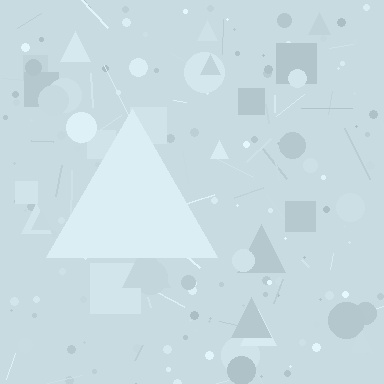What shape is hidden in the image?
A triangle is hidden in the image.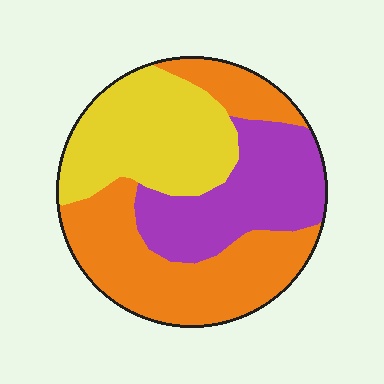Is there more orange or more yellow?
Orange.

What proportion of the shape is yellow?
Yellow covers about 30% of the shape.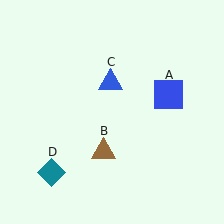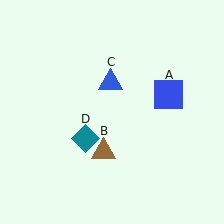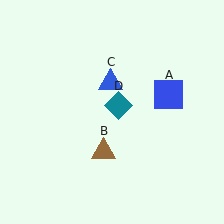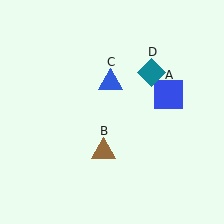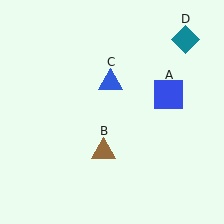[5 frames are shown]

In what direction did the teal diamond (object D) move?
The teal diamond (object D) moved up and to the right.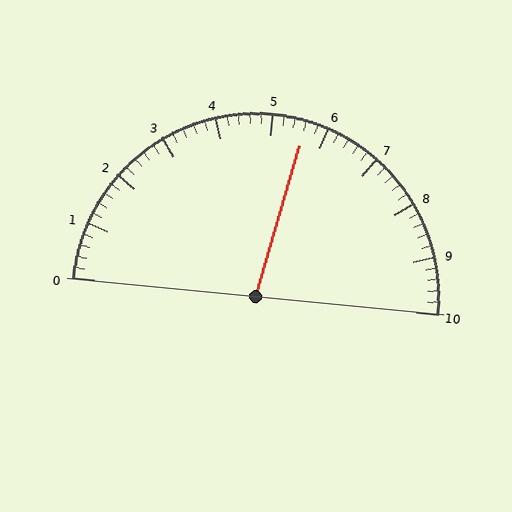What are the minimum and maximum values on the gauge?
The gauge ranges from 0 to 10.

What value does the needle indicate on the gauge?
The needle indicates approximately 5.6.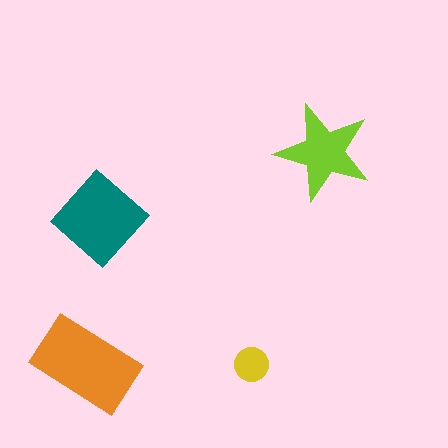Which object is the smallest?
The yellow circle.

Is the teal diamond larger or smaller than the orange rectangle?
Smaller.